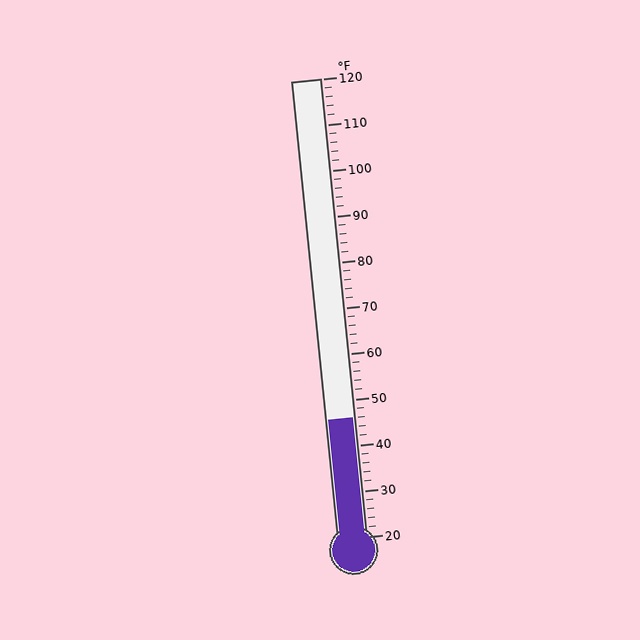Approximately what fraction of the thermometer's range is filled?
The thermometer is filled to approximately 25% of its range.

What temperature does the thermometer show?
The thermometer shows approximately 46°F.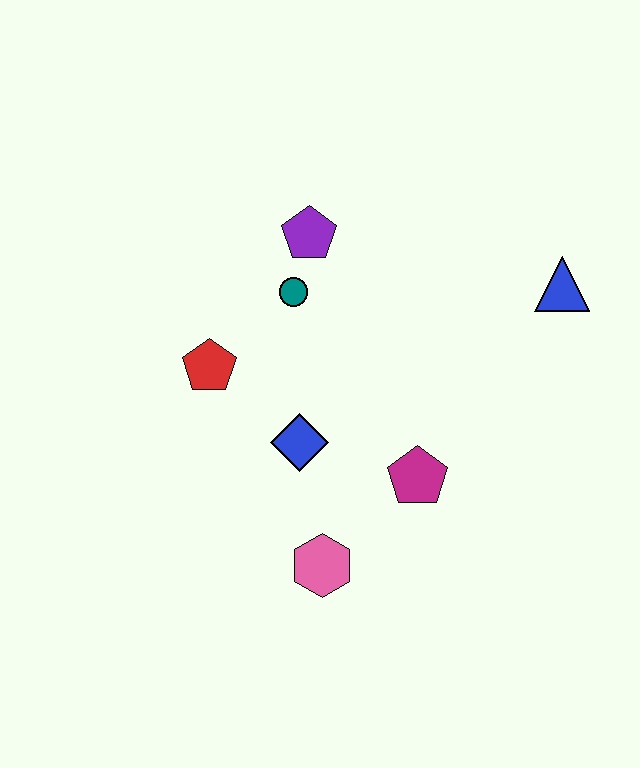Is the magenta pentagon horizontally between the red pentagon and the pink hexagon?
No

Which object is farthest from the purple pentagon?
The pink hexagon is farthest from the purple pentagon.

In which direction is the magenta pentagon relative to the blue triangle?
The magenta pentagon is below the blue triangle.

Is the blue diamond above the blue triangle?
No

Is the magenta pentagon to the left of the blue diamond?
No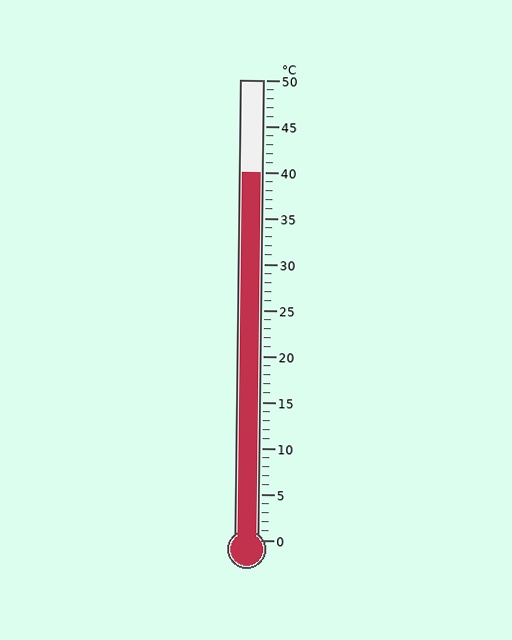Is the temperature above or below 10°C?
The temperature is above 10°C.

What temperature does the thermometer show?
The thermometer shows approximately 40°C.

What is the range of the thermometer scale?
The thermometer scale ranges from 0°C to 50°C.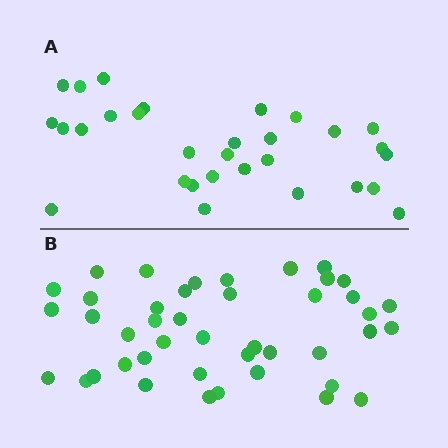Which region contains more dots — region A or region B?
Region B (the bottom region) has more dots.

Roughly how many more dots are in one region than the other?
Region B has approximately 15 more dots than region A.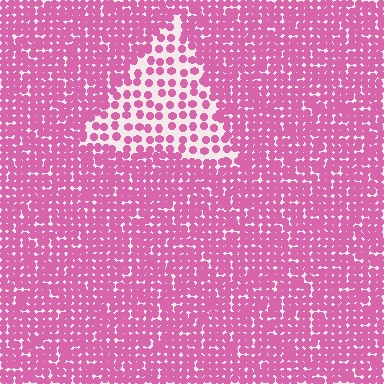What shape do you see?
I see a triangle.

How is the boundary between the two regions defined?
The boundary is defined by a change in element density (approximately 2.3x ratio). All elements are the same color, size, and shape.